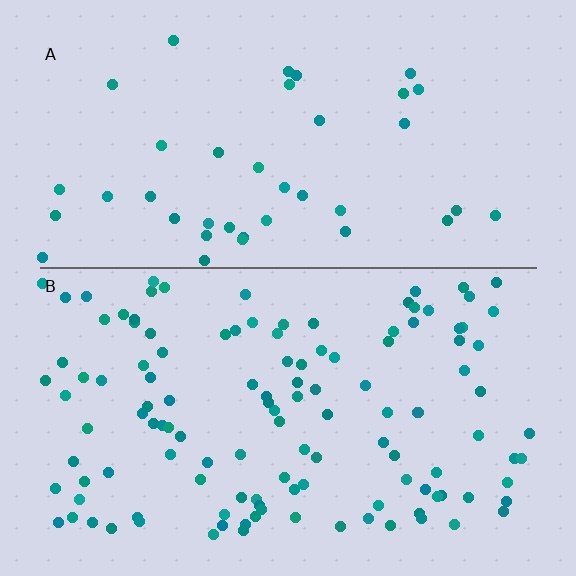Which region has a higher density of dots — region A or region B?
B (the bottom).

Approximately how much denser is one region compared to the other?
Approximately 3.1× — region B over region A.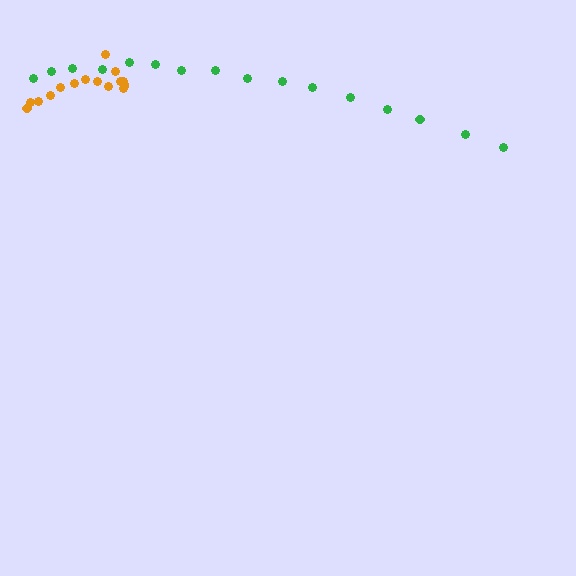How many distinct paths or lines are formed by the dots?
There are 2 distinct paths.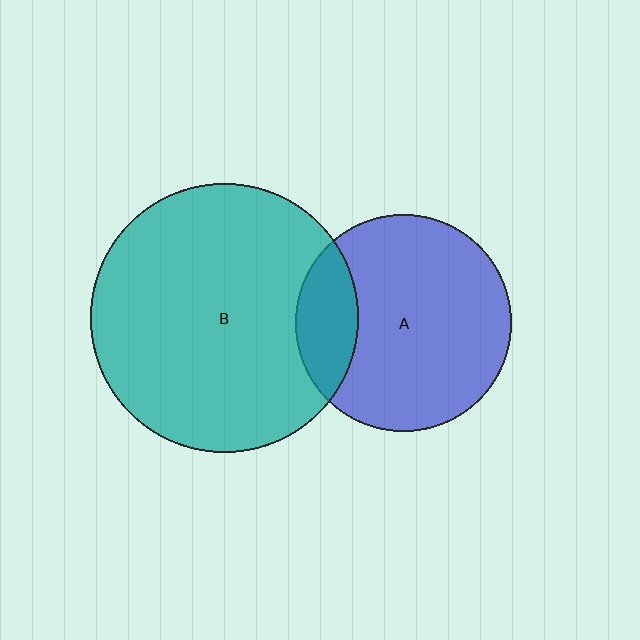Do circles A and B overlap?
Yes.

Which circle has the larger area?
Circle B (teal).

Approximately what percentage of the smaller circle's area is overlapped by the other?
Approximately 20%.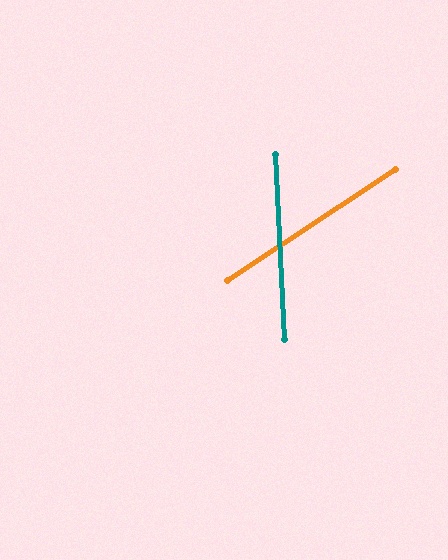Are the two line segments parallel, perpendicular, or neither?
Neither parallel nor perpendicular — they differ by about 59°.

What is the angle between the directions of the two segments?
Approximately 59 degrees.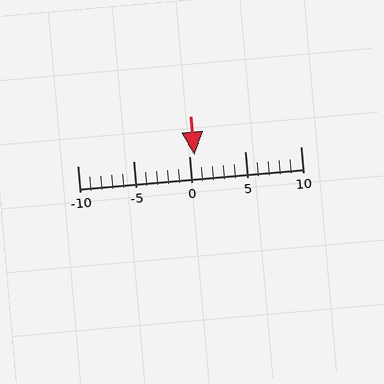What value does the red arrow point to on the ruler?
The red arrow points to approximately 0.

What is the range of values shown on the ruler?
The ruler shows values from -10 to 10.